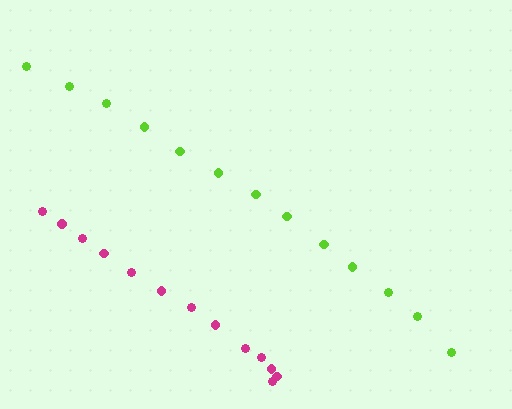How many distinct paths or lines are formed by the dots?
There are 2 distinct paths.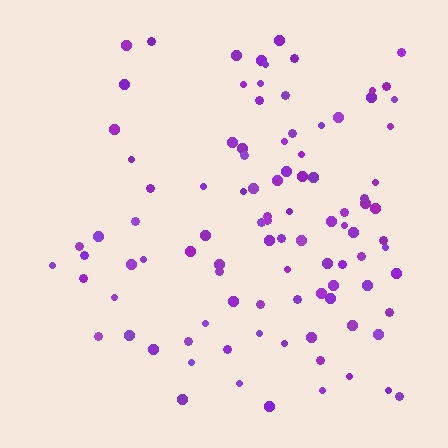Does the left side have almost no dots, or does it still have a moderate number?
Still a moderate number, just noticeably fewer than the right.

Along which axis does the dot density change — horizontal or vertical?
Horizontal.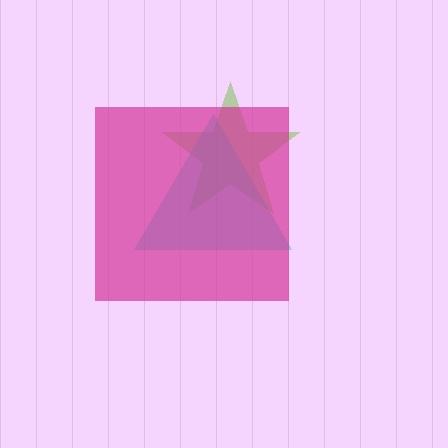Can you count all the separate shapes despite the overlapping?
Yes, there are 3 separate shapes.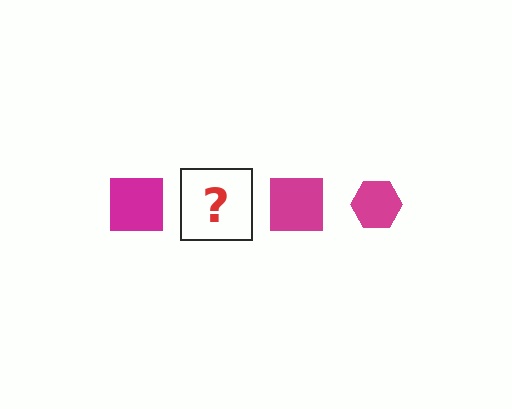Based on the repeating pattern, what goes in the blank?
The blank should be a magenta hexagon.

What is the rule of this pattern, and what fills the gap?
The rule is that the pattern cycles through square, hexagon shapes in magenta. The gap should be filled with a magenta hexagon.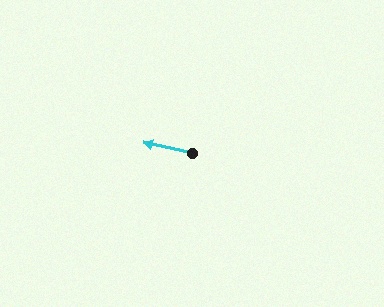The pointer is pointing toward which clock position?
Roughly 9 o'clock.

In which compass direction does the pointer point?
West.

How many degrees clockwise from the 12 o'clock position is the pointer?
Approximately 283 degrees.